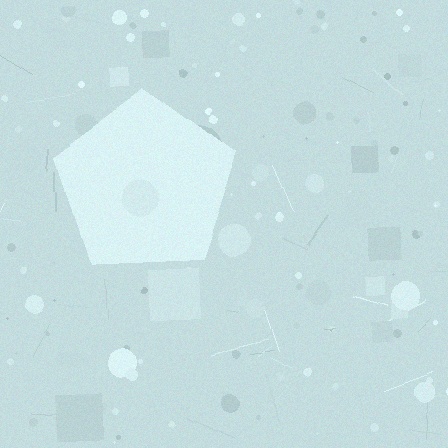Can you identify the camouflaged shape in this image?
The camouflaged shape is a pentagon.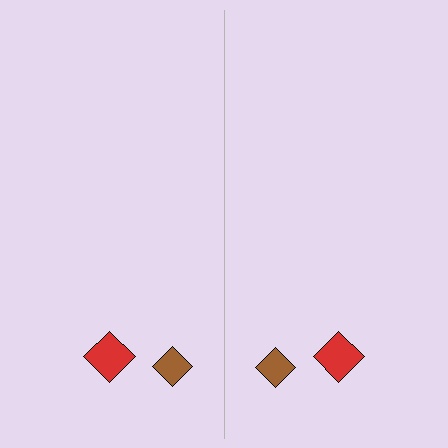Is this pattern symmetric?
Yes, this pattern has bilateral (reflection) symmetry.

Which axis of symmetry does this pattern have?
The pattern has a vertical axis of symmetry running through the center of the image.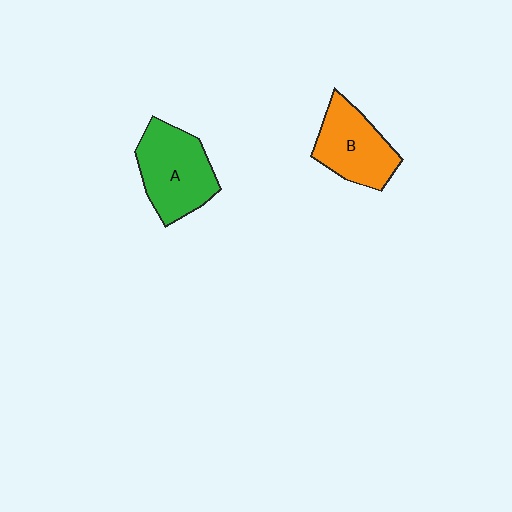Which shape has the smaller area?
Shape B (orange).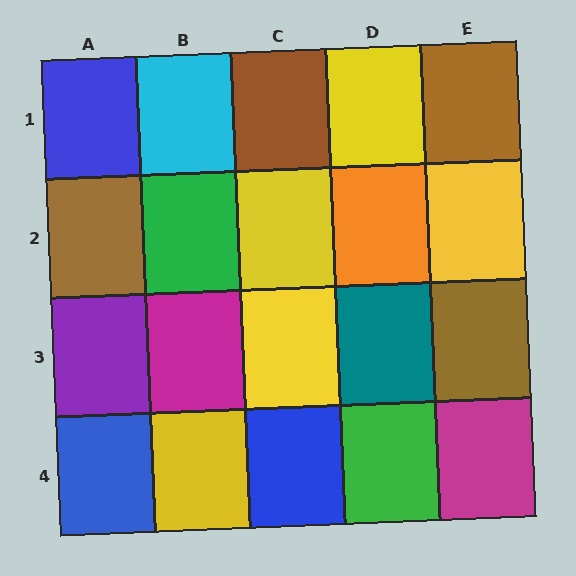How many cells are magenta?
2 cells are magenta.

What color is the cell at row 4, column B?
Yellow.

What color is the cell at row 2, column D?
Orange.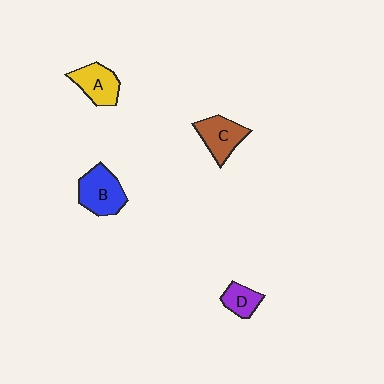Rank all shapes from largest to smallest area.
From largest to smallest: B (blue), C (brown), A (yellow), D (purple).